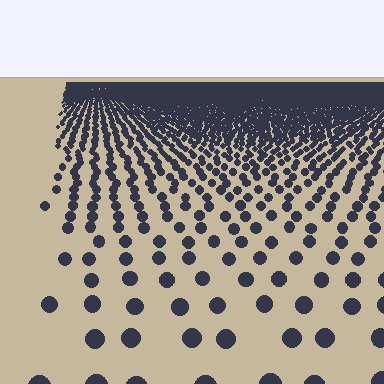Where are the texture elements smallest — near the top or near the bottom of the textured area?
Near the top.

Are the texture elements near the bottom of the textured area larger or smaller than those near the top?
Larger. Near the bottom, elements are closer to the viewer and appear at a bigger on-screen size.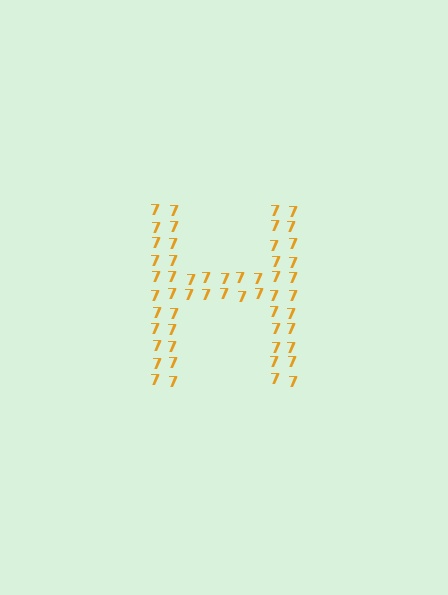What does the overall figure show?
The overall figure shows the letter H.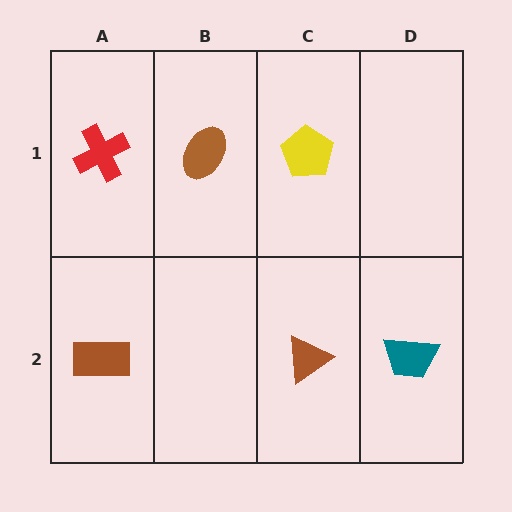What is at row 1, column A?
A red cross.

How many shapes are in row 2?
3 shapes.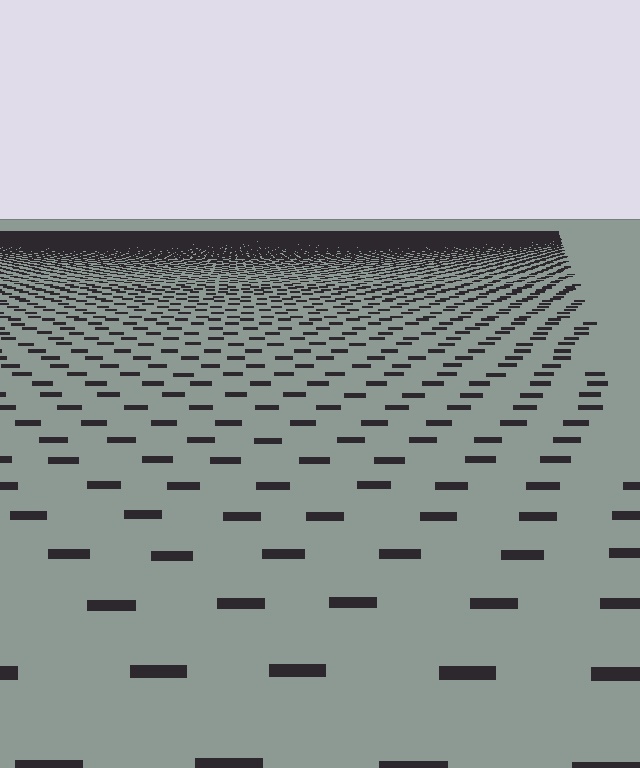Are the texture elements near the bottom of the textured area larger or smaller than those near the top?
Larger. Near the bottom, elements are closer to the viewer and appear at a bigger on-screen size.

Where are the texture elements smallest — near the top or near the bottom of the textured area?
Near the top.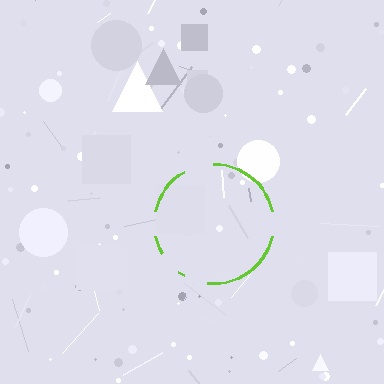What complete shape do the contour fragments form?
The contour fragments form a circle.